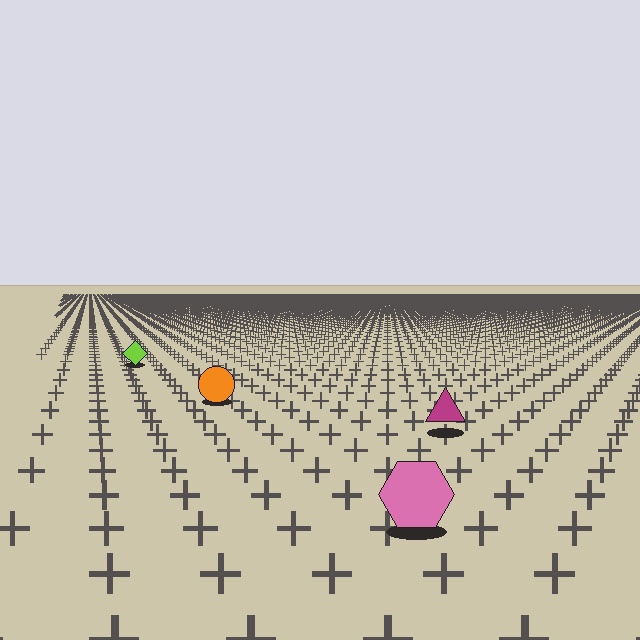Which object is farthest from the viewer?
The lime diamond is farthest from the viewer. It appears smaller and the ground texture around it is denser.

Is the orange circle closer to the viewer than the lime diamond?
Yes. The orange circle is closer — you can tell from the texture gradient: the ground texture is coarser near it.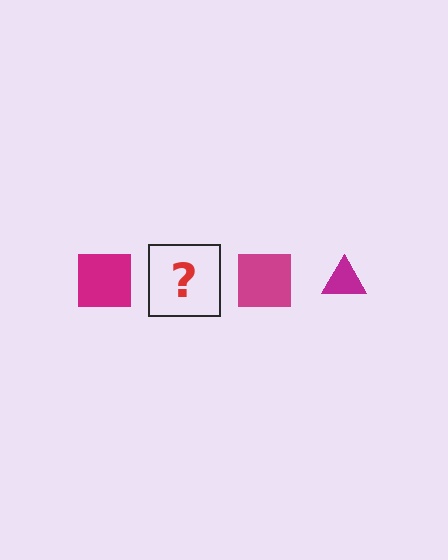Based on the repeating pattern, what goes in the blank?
The blank should be a magenta triangle.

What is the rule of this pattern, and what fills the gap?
The rule is that the pattern cycles through square, triangle shapes in magenta. The gap should be filled with a magenta triangle.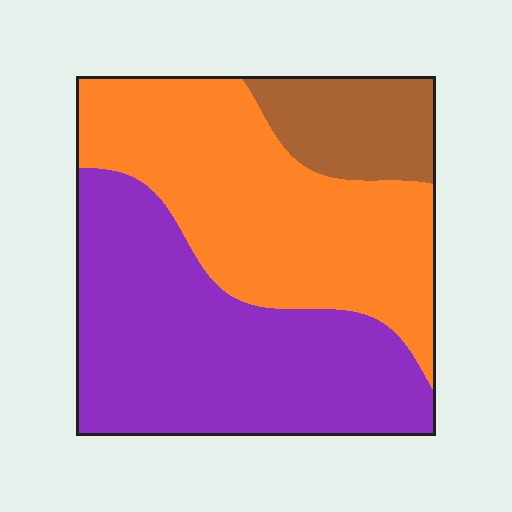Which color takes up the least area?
Brown, at roughly 15%.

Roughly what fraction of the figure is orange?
Orange covers roughly 40% of the figure.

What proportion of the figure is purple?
Purple takes up between a third and a half of the figure.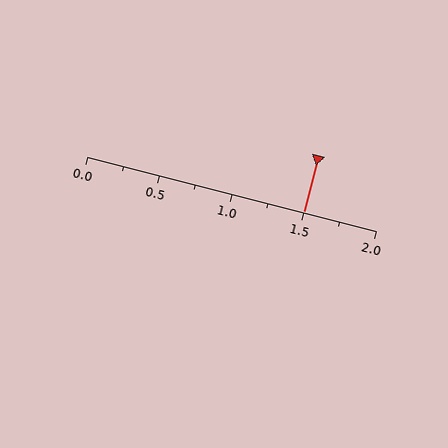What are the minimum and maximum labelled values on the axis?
The axis runs from 0.0 to 2.0.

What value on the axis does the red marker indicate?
The marker indicates approximately 1.5.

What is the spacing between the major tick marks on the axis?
The major ticks are spaced 0.5 apart.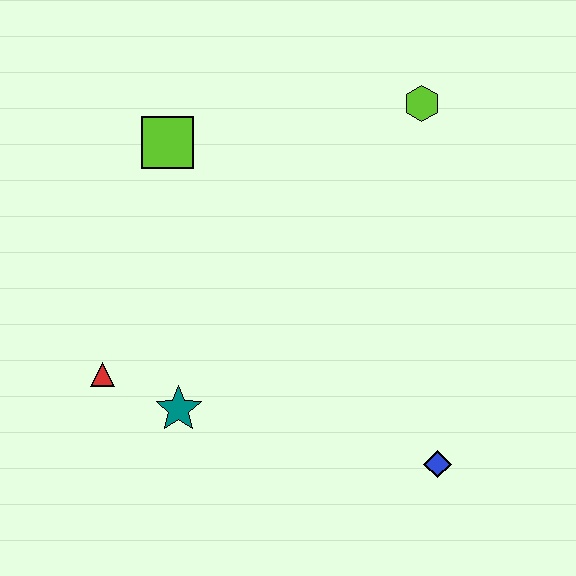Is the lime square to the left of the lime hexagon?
Yes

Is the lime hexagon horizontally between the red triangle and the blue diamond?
Yes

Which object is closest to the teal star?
The red triangle is closest to the teal star.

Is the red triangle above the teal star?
Yes